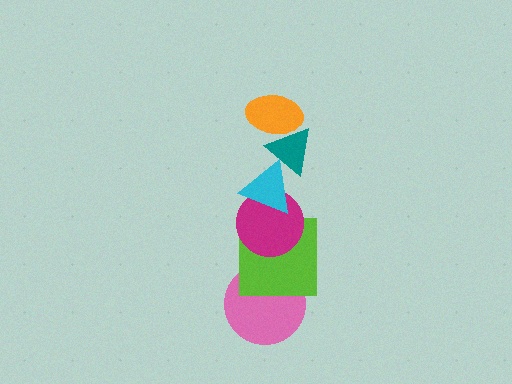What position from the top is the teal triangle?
The teal triangle is 2nd from the top.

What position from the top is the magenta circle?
The magenta circle is 4th from the top.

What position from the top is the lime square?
The lime square is 5th from the top.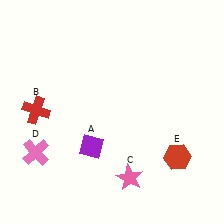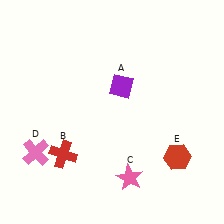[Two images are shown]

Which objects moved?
The objects that moved are: the purple diamond (A), the red cross (B).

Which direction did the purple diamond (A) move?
The purple diamond (A) moved up.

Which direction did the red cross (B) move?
The red cross (B) moved down.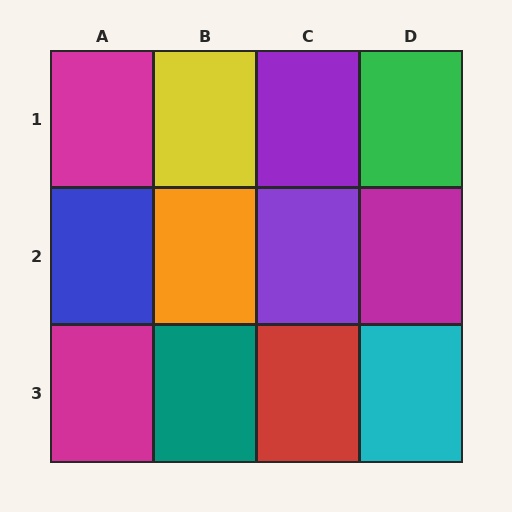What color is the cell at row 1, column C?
Purple.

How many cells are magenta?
3 cells are magenta.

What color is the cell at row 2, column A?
Blue.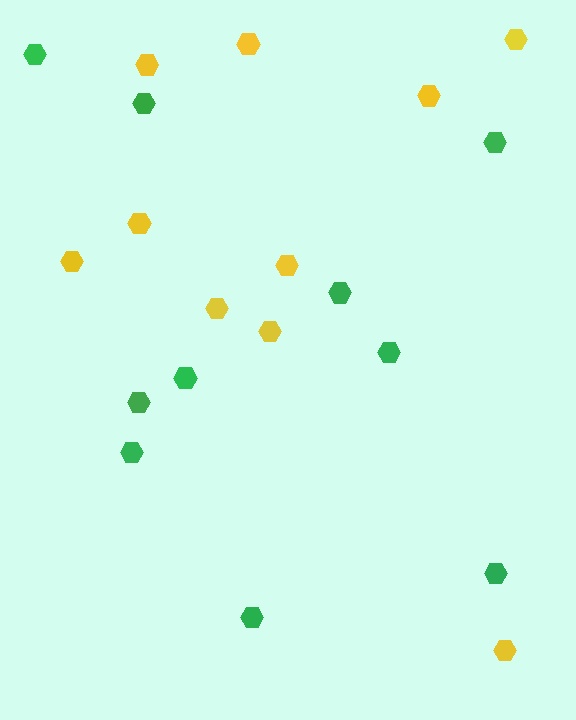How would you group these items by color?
There are 2 groups: one group of green hexagons (10) and one group of yellow hexagons (10).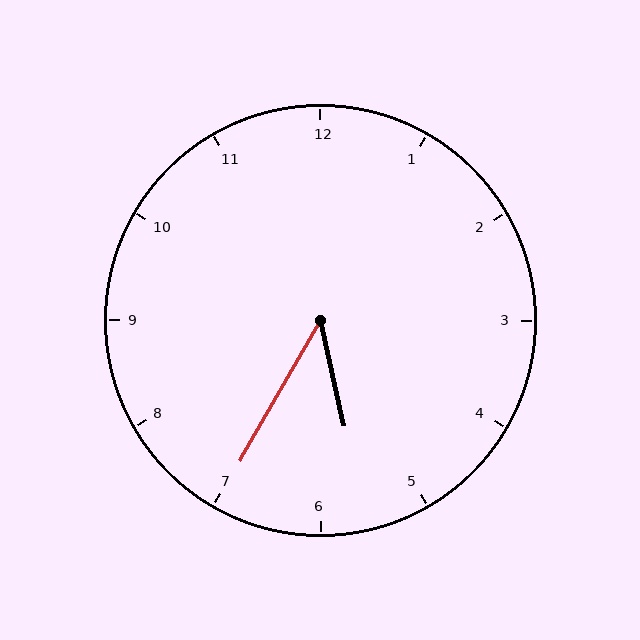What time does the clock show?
5:35.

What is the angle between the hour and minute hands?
Approximately 42 degrees.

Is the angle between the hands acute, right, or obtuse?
It is acute.